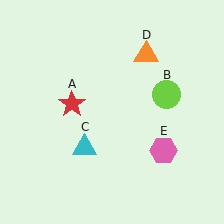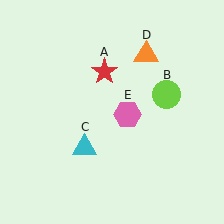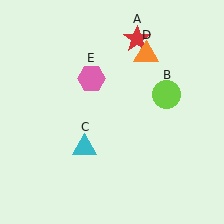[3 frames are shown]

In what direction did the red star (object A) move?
The red star (object A) moved up and to the right.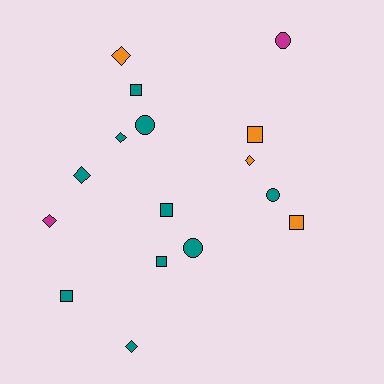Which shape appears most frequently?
Square, with 6 objects.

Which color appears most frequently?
Teal, with 10 objects.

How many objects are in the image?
There are 16 objects.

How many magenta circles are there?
There is 1 magenta circle.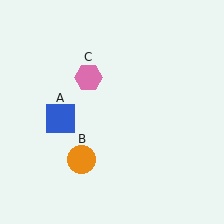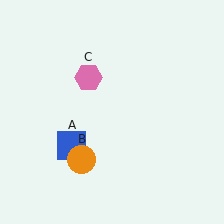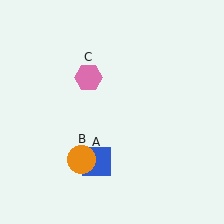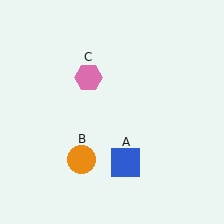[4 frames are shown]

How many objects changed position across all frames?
1 object changed position: blue square (object A).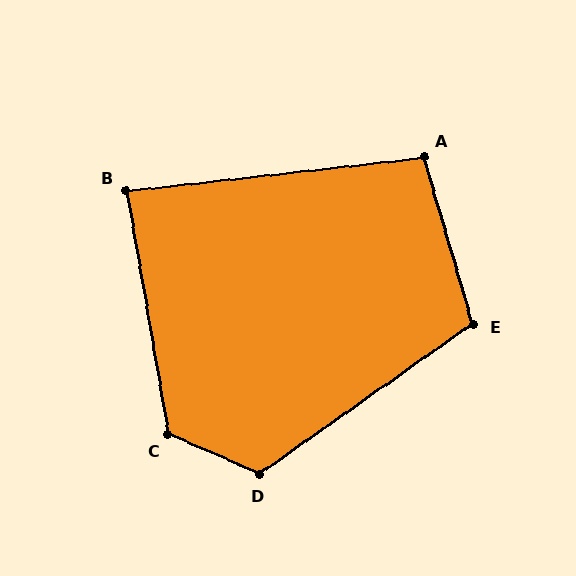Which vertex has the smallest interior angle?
B, at approximately 86 degrees.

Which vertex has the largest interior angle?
C, at approximately 124 degrees.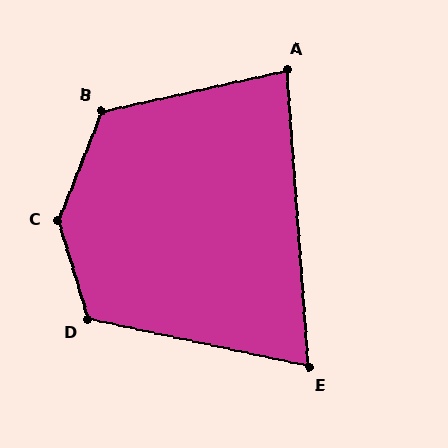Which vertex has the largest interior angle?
C, at approximately 141 degrees.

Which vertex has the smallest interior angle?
E, at approximately 74 degrees.